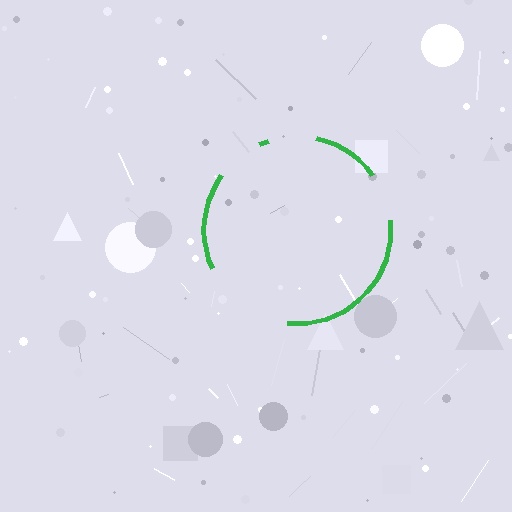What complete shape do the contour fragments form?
The contour fragments form a circle.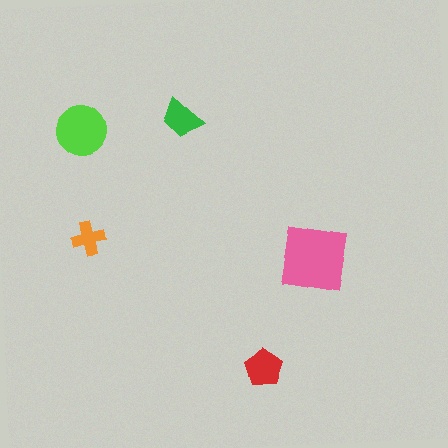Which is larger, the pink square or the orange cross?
The pink square.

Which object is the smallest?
The orange cross.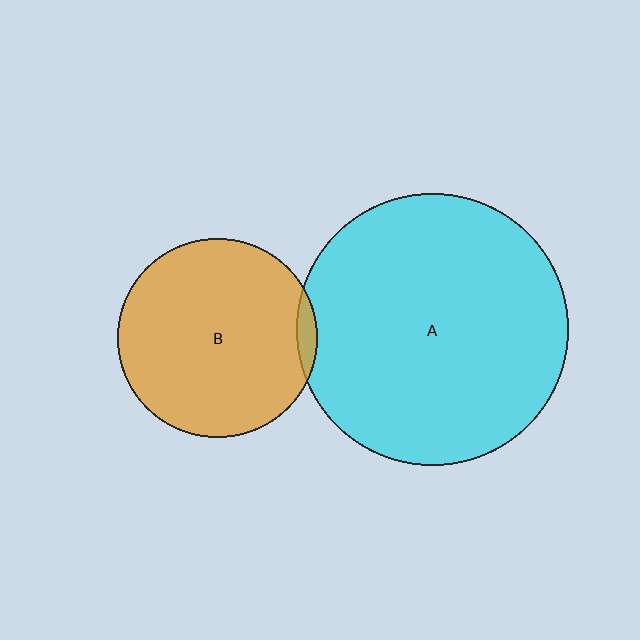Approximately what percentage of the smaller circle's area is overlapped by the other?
Approximately 5%.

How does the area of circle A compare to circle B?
Approximately 1.9 times.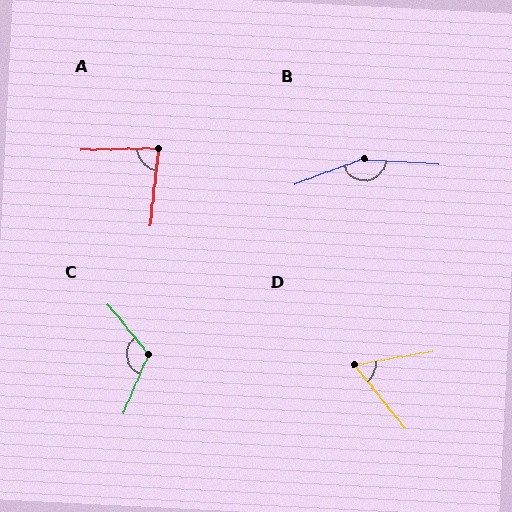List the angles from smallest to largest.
D (61°), A (82°), C (117°), B (156°).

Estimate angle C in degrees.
Approximately 117 degrees.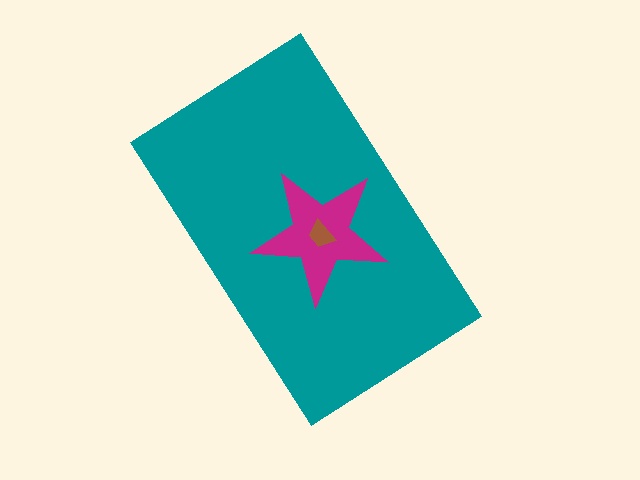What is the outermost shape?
The teal rectangle.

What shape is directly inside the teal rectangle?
The magenta star.